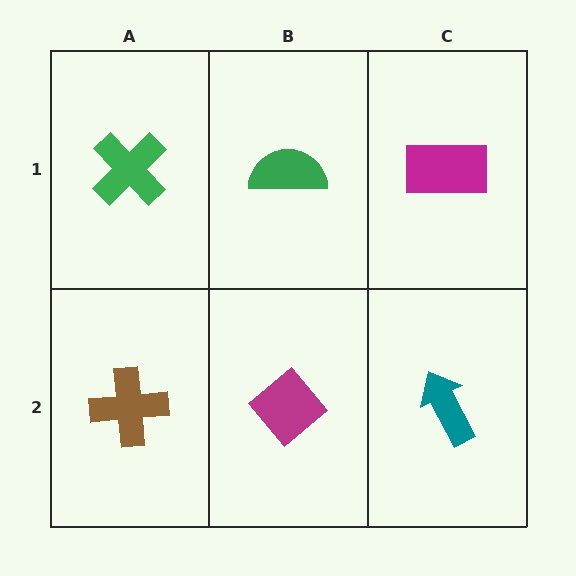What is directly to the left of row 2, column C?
A magenta diamond.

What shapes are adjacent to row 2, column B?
A green semicircle (row 1, column B), a brown cross (row 2, column A), a teal arrow (row 2, column C).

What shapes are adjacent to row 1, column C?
A teal arrow (row 2, column C), a green semicircle (row 1, column B).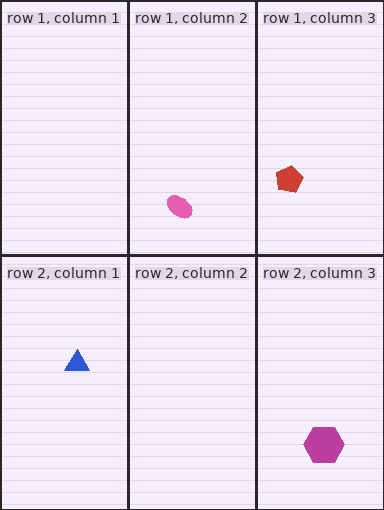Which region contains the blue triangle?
The row 2, column 1 region.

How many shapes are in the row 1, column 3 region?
1.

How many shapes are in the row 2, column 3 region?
1.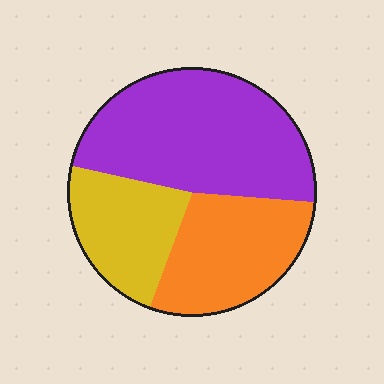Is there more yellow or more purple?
Purple.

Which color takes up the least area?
Yellow, at roughly 25%.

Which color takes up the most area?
Purple, at roughly 50%.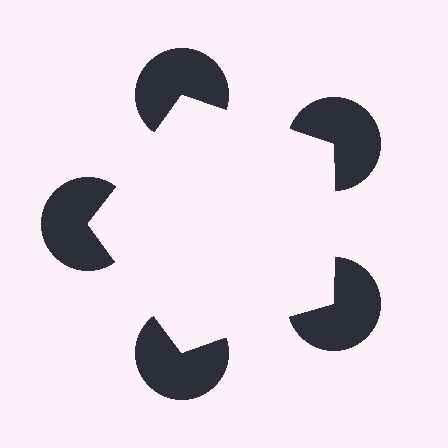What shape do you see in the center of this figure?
An illusory pentagon — its edges are inferred from the aligned wedge cuts in the pac-man discs, not physically drawn.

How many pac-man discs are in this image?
There are 5 — one at each vertex of the illusory pentagon.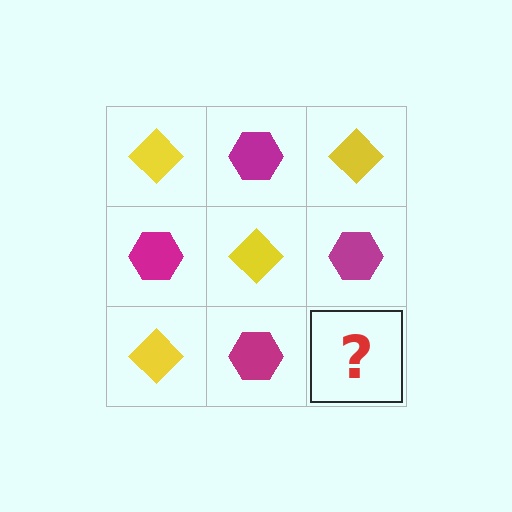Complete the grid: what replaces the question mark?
The question mark should be replaced with a yellow diamond.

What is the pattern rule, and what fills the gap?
The rule is that it alternates yellow diamond and magenta hexagon in a checkerboard pattern. The gap should be filled with a yellow diamond.